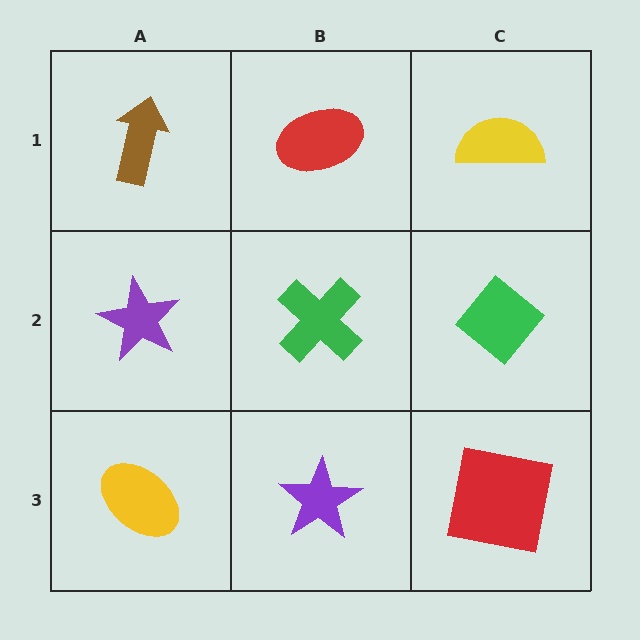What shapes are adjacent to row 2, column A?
A brown arrow (row 1, column A), a yellow ellipse (row 3, column A), a green cross (row 2, column B).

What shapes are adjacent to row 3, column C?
A green diamond (row 2, column C), a purple star (row 3, column B).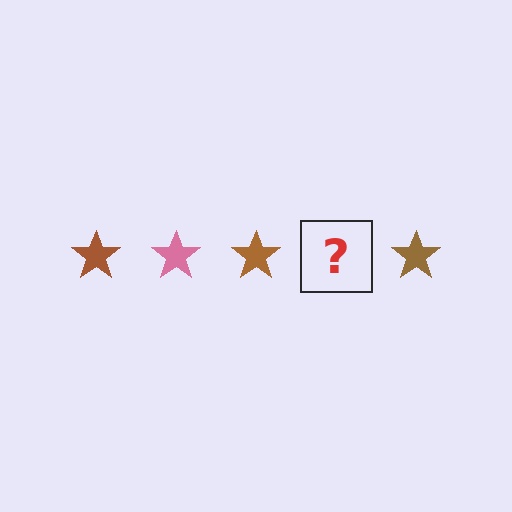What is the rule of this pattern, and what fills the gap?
The rule is that the pattern cycles through brown, pink stars. The gap should be filled with a pink star.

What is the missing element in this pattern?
The missing element is a pink star.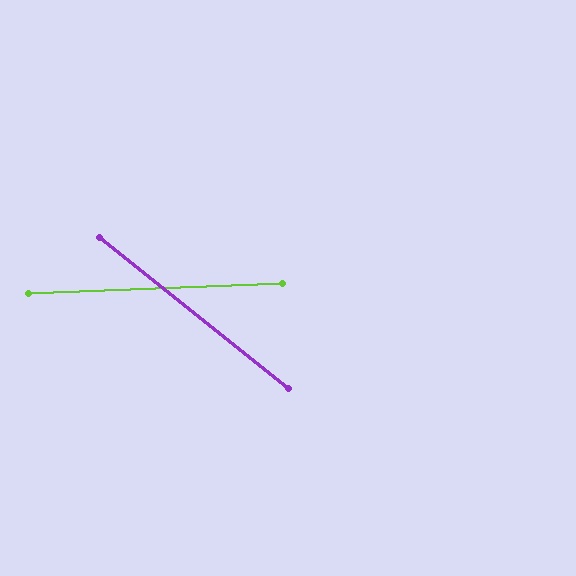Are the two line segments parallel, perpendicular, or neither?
Neither parallel nor perpendicular — they differ by about 41°.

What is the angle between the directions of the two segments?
Approximately 41 degrees.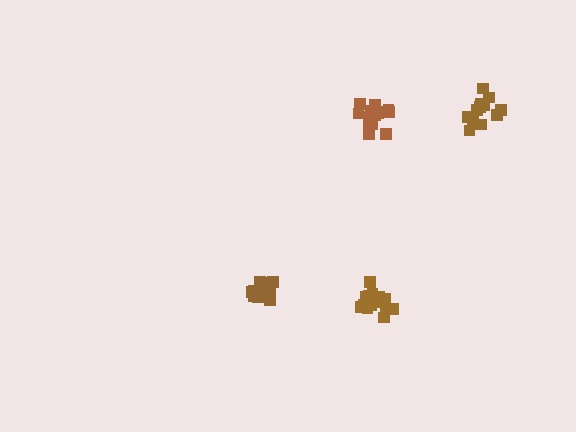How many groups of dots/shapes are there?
There are 4 groups.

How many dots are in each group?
Group 1: 18 dots, Group 2: 16 dots, Group 3: 13 dots, Group 4: 13 dots (60 total).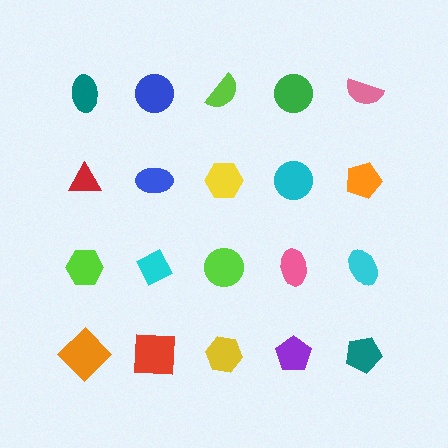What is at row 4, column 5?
A teal pentagon.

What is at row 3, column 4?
A pink ellipse.